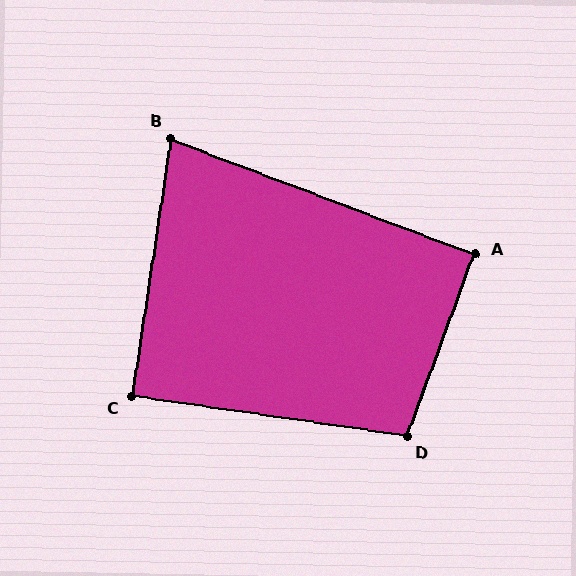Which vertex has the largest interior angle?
D, at approximately 102 degrees.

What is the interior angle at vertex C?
Approximately 90 degrees (approximately right).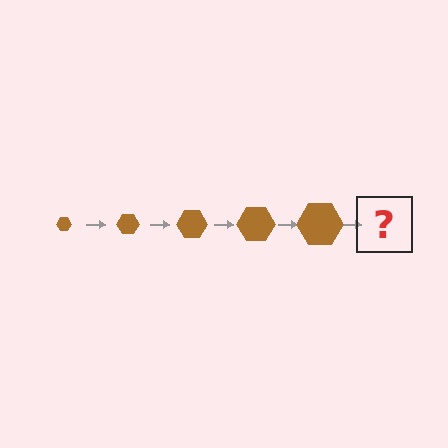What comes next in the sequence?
The next element should be a brown hexagon, larger than the previous one.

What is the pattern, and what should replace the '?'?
The pattern is that the hexagon gets progressively larger each step. The '?' should be a brown hexagon, larger than the previous one.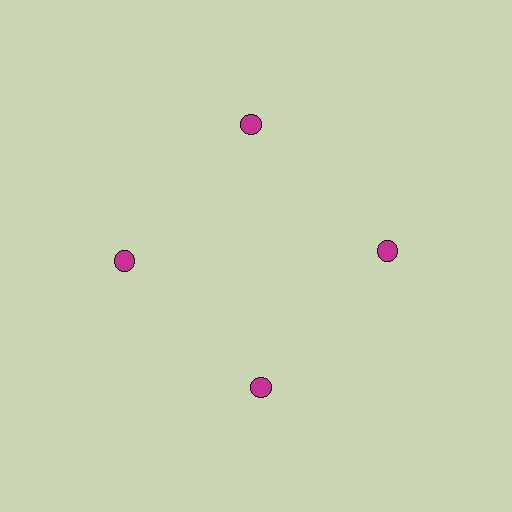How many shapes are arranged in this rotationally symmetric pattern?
There are 4 shapes, arranged in 4 groups of 1.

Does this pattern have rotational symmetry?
Yes, this pattern has 4-fold rotational symmetry. It looks the same after rotating 90 degrees around the center.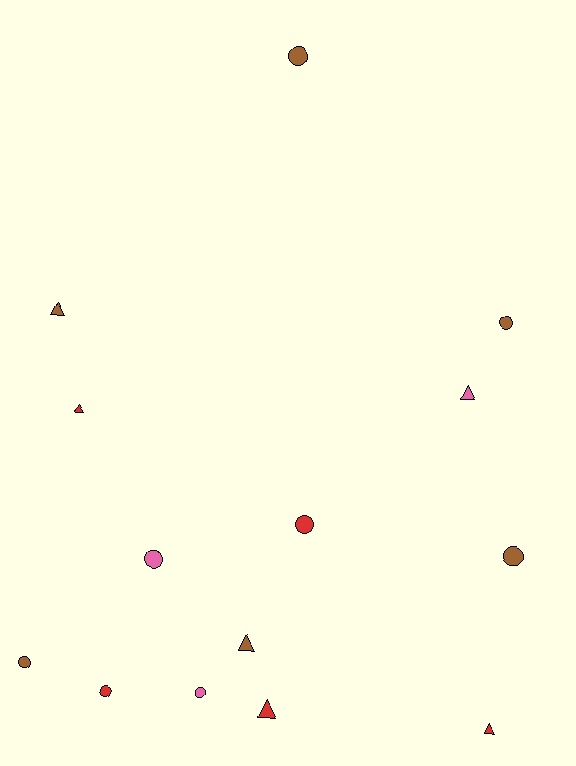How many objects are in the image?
There are 14 objects.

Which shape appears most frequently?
Circle, with 8 objects.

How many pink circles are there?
There are 2 pink circles.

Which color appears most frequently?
Brown, with 6 objects.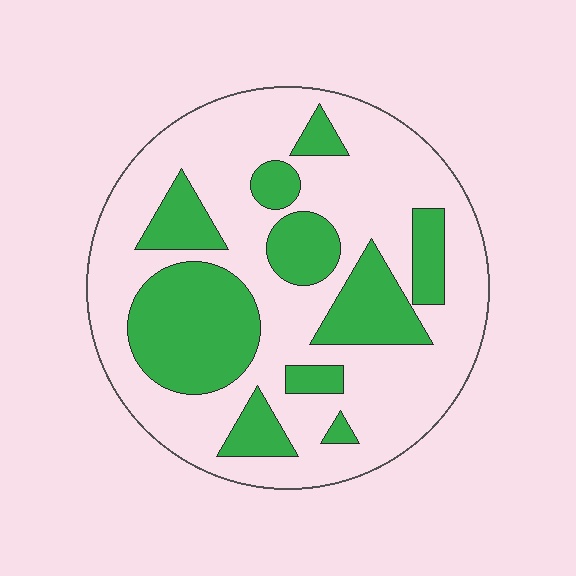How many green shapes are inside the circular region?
10.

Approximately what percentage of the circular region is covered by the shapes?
Approximately 30%.